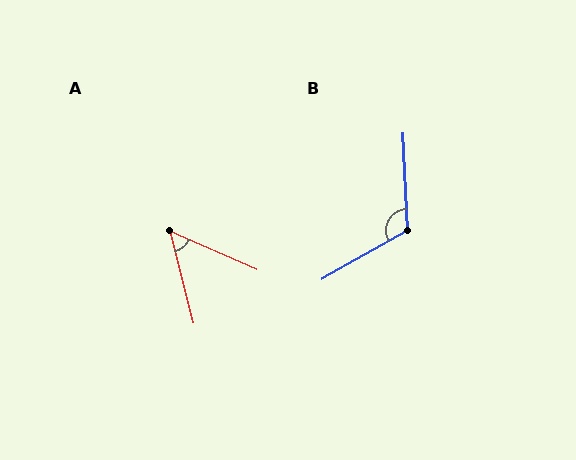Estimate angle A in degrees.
Approximately 52 degrees.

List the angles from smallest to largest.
A (52°), B (117°).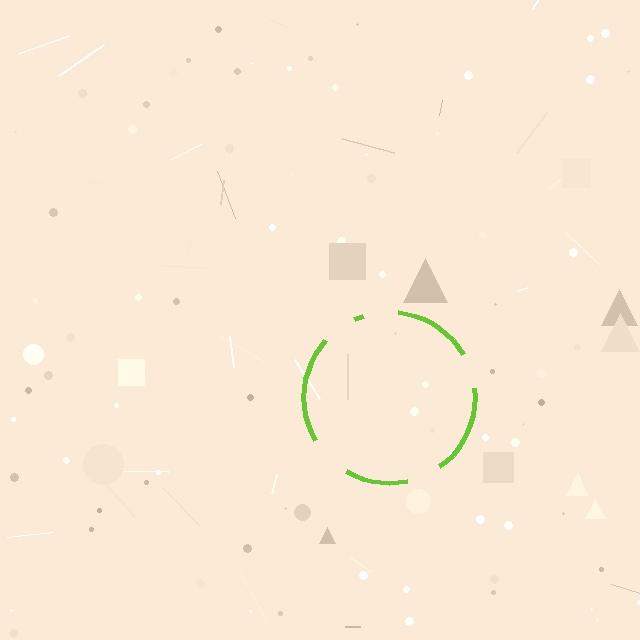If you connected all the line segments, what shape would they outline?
They would outline a circle.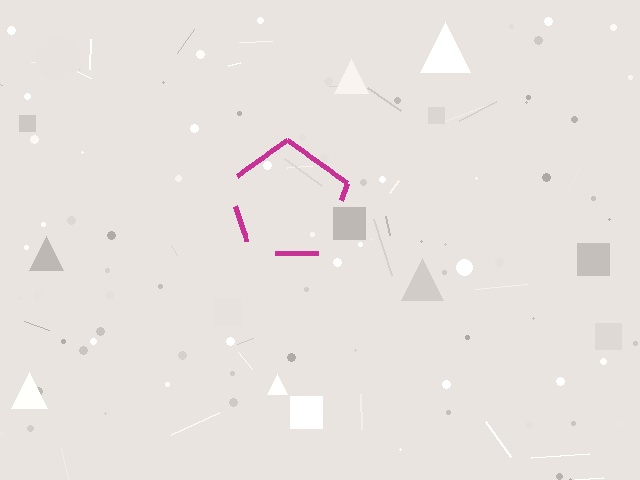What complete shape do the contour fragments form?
The contour fragments form a pentagon.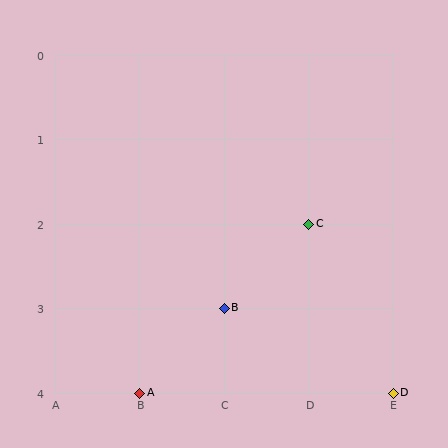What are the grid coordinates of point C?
Point C is at grid coordinates (D, 2).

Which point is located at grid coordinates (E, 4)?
Point D is at (E, 4).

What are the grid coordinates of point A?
Point A is at grid coordinates (B, 4).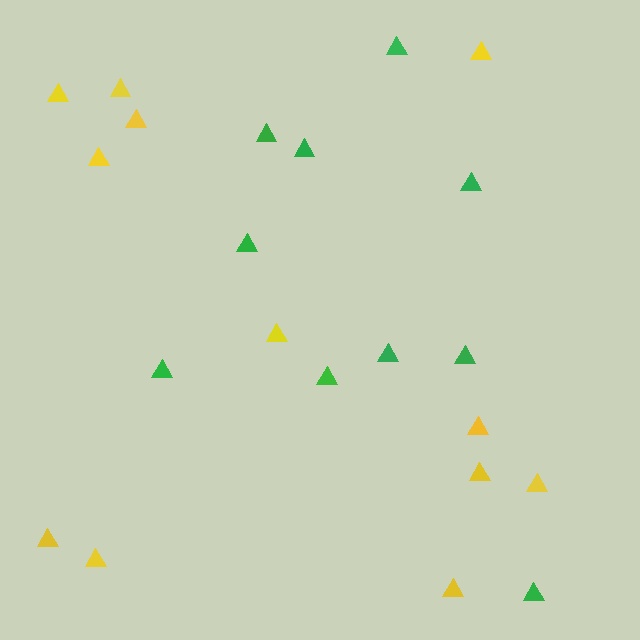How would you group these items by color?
There are 2 groups: one group of yellow triangles (12) and one group of green triangles (10).